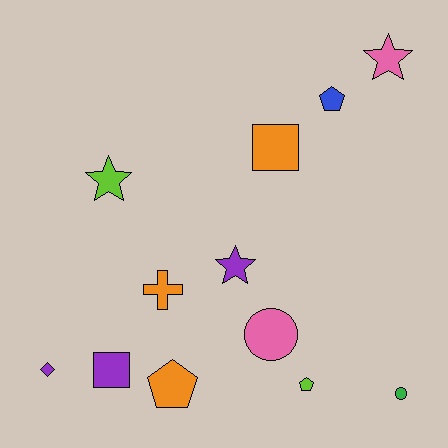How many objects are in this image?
There are 12 objects.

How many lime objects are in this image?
There are 2 lime objects.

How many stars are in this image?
There are 3 stars.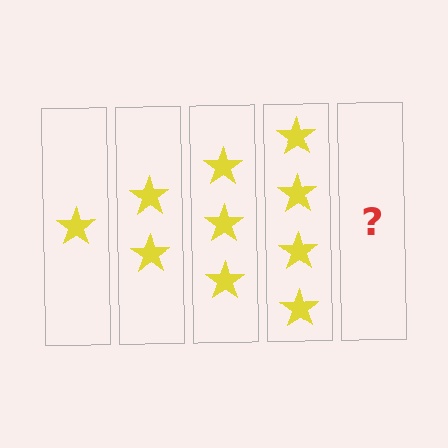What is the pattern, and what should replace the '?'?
The pattern is that each step adds one more star. The '?' should be 5 stars.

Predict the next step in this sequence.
The next step is 5 stars.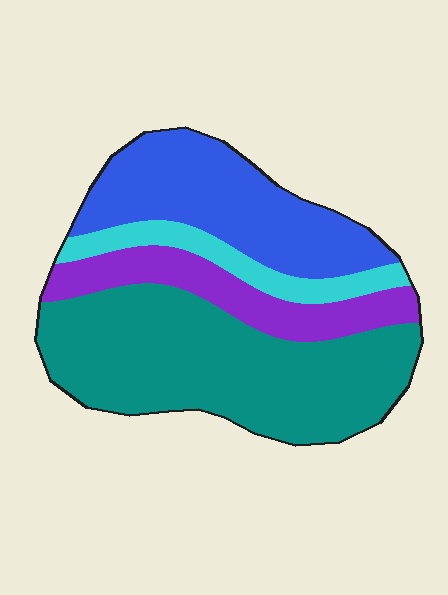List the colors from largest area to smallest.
From largest to smallest: teal, blue, purple, cyan.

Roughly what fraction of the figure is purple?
Purple takes up about one sixth (1/6) of the figure.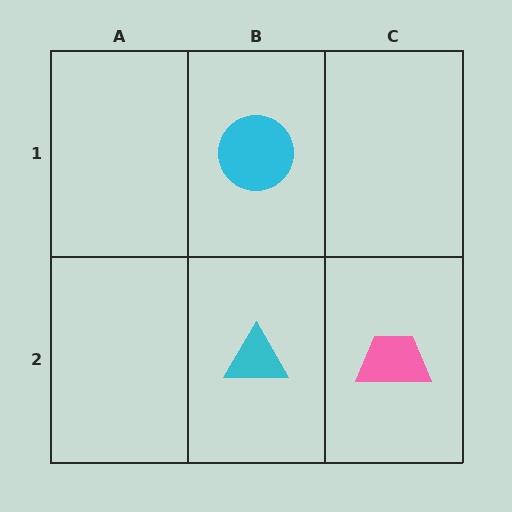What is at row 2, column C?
A pink trapezoid.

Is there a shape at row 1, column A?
No, that cell is empty.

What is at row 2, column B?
A cyan triangle.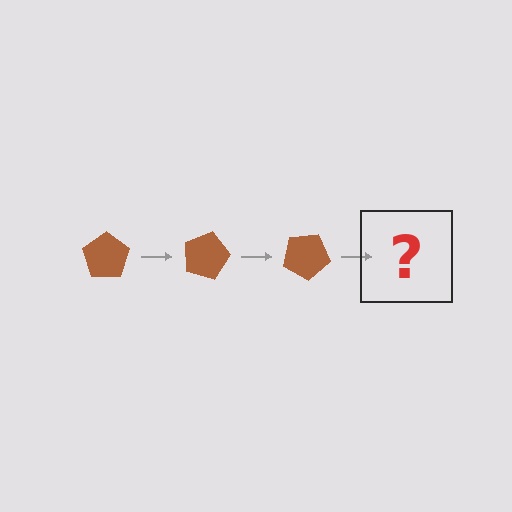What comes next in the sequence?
The next element should be a brown pentagon rotated 45 degrees.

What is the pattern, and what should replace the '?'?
The pattern is that the pentagon rotates 15 degrees each step. The '?' should be a brown pentagon rotated 45 degrees.